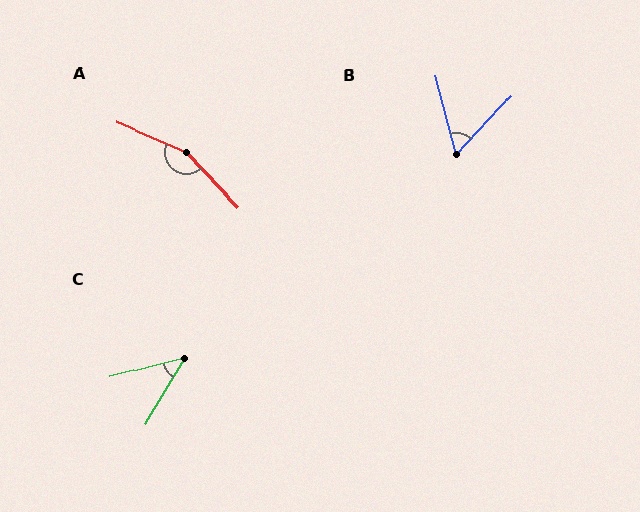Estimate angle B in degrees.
Approximately 58 degrees.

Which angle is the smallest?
C, at approximately 45 degrees.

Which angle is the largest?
A, at approximately 157 degrees.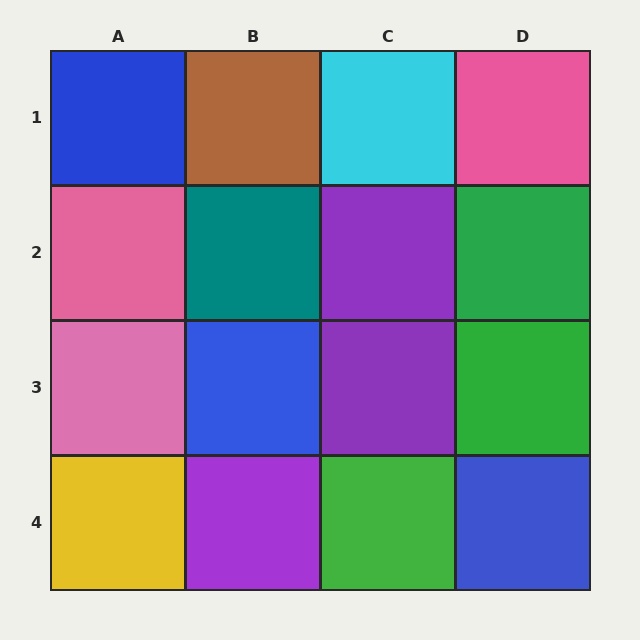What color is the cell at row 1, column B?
Brown.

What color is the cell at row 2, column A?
Pink.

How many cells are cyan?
1 cell is cyan.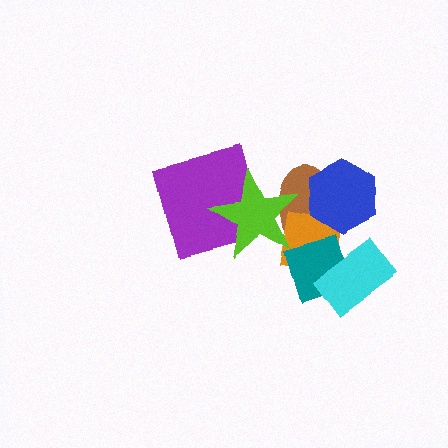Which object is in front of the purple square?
The lime star is in front of the purple square.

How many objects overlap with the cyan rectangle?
2 objects overlap with the cyan rectangle.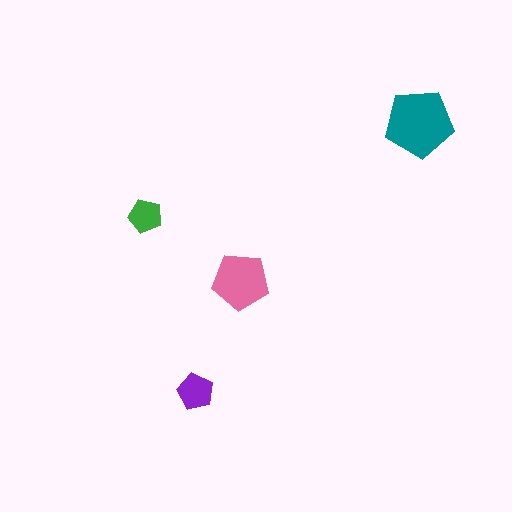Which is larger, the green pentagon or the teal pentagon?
The teal one.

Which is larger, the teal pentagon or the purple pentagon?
The teal one.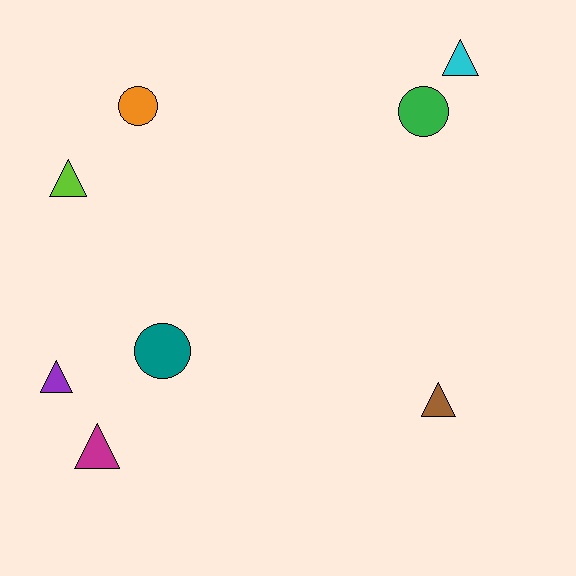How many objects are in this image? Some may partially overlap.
There are 8 objects.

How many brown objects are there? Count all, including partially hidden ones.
There is 1 brown object.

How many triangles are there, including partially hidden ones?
There are 5 triangles.